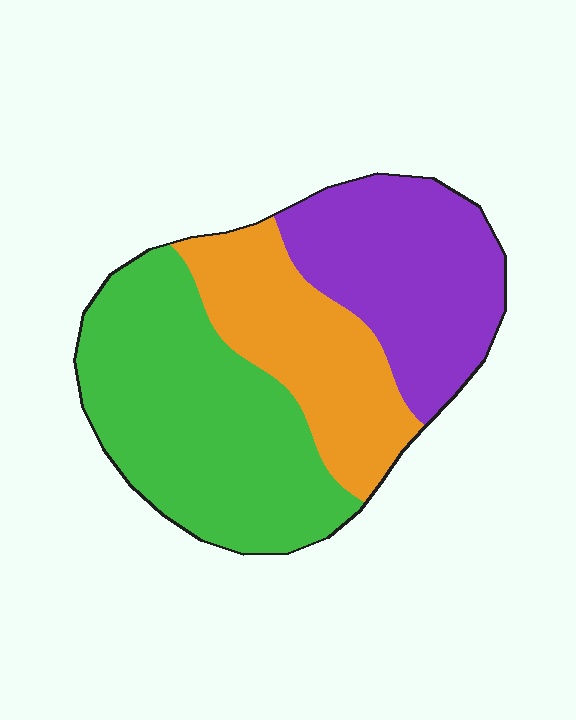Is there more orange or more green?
Green.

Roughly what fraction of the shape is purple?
Purple covers about 30% of the shape.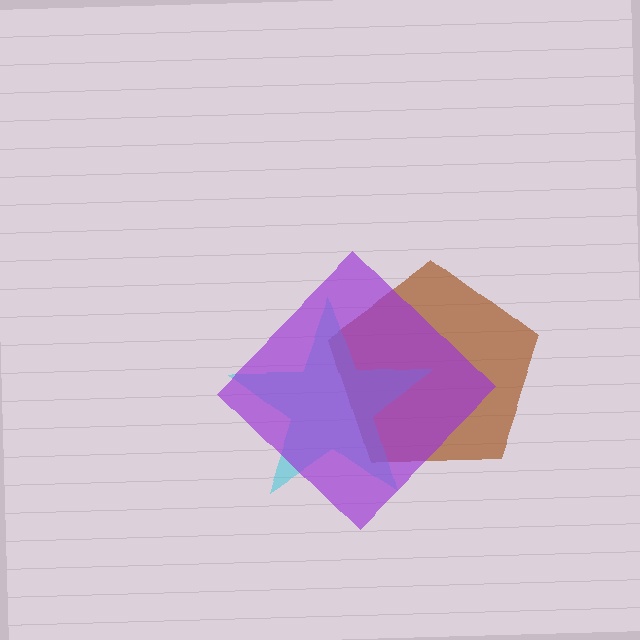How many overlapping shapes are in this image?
There are 3 overlapping shapes in the image.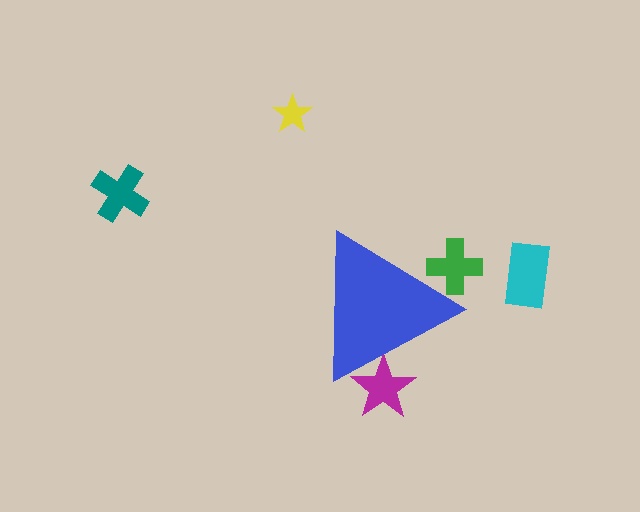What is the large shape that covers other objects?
A blue triangle.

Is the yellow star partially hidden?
No, the yellow star is fully visible.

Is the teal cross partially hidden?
No, the teal cross is fully visible.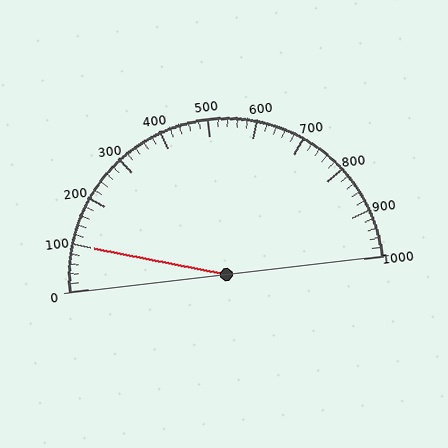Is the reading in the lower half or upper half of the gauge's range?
The reading is in the lower half of the range (0 to 1000).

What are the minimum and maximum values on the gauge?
The gauge ranges from 0 to 1000.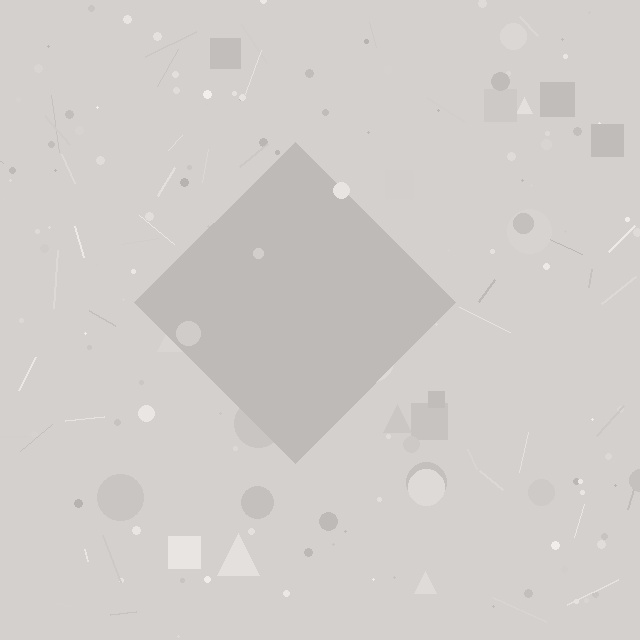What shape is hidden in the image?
A diamond is hidden in the image.